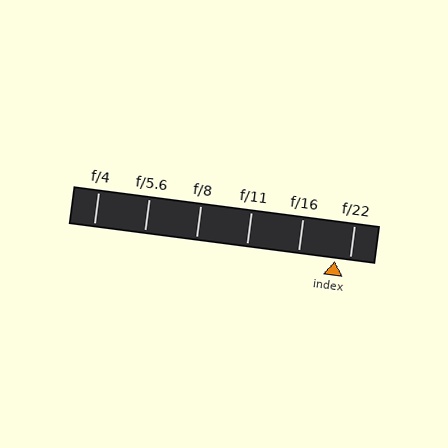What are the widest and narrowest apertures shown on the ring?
The widest aperture shown is f/4 and the narrowest is f/22.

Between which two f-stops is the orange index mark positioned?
The index mark is between f/16 and f/22.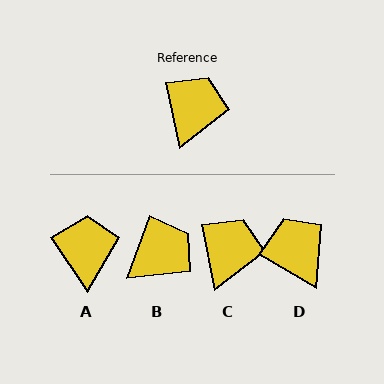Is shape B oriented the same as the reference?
No, it is off by about 31 degrees.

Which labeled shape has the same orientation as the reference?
C.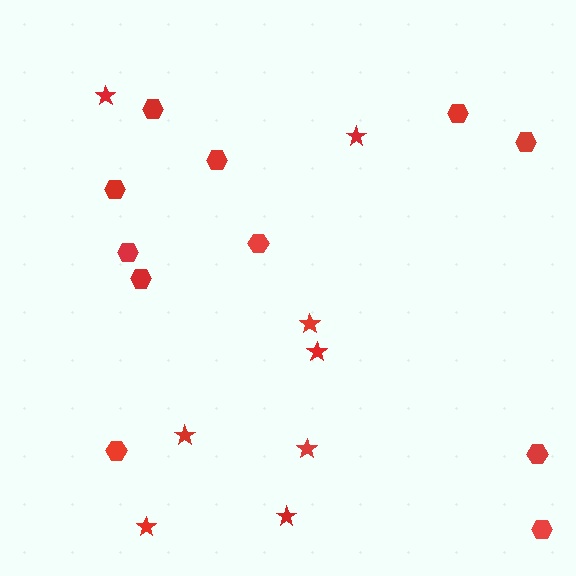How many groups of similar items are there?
There are 2 groups: one group of stars (8) and one group of hexagons (11).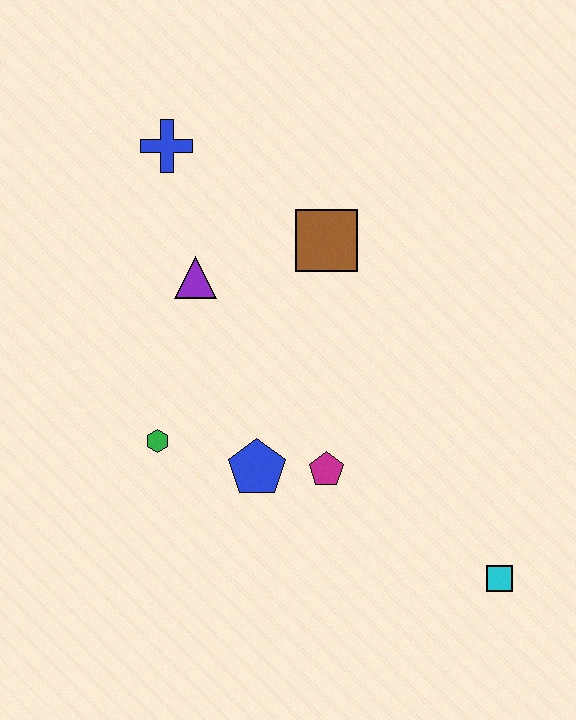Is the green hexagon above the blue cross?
No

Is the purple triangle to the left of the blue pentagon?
Yes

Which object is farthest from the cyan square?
The blue cross is farthest from the cyan square.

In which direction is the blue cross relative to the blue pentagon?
The blue cross is above the blue pentagon.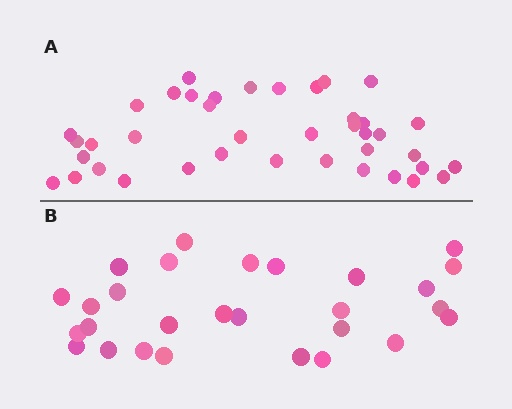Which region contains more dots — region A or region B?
Region A (the top region) has more dots.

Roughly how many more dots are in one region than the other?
Region A has roughly 12 or so more dots than region B.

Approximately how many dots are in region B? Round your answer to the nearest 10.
About 30 dots. (The exact count is 28, which rounds to 30.)